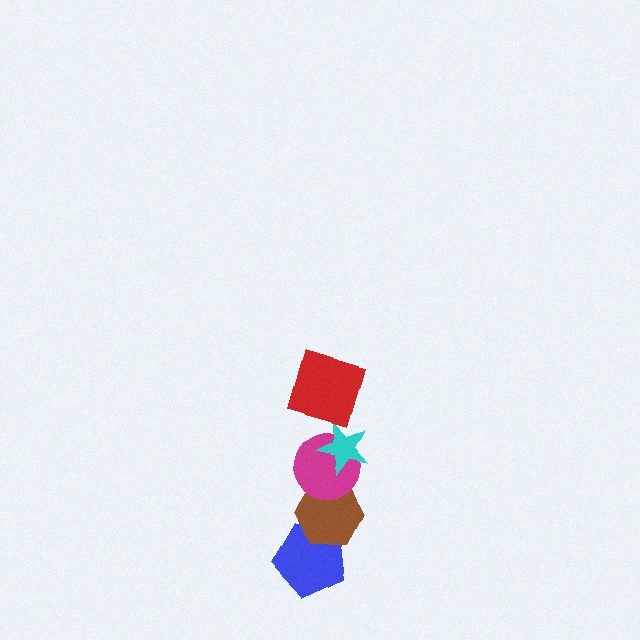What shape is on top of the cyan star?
The red square is on top of the cyan star.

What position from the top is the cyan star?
The cyan star is 2nd from the top.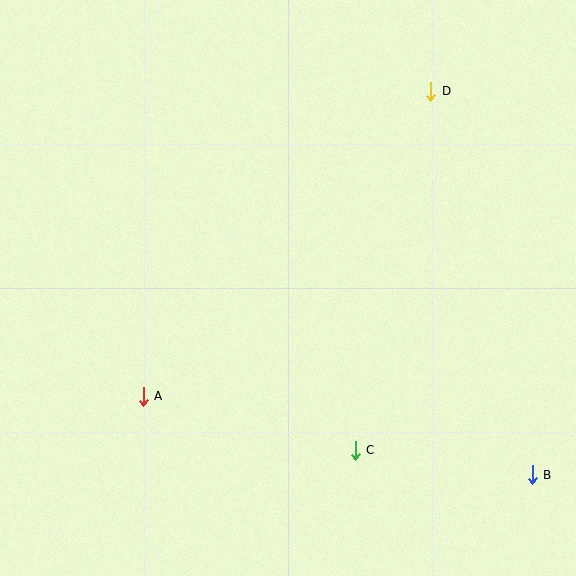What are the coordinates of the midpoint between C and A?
The midpoint between C and A is at (249, 423).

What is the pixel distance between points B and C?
The distance between B and C is 178 pixels.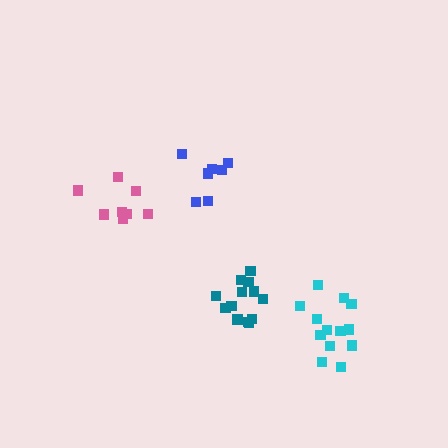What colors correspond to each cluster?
The clusters are colored: cyan, teal, blue, pink.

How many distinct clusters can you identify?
There are 4 distinct clusters.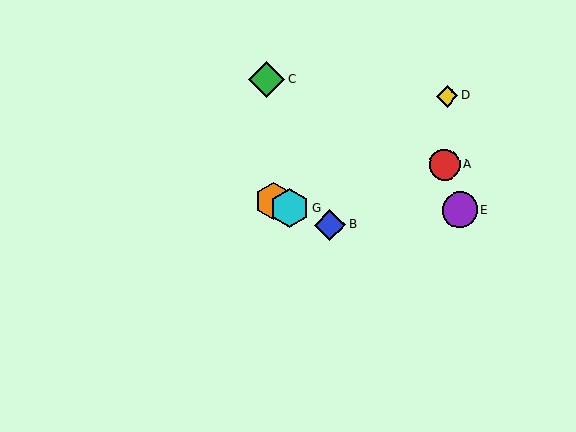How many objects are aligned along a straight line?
3 objects (B, F, G) are aligned along a straight line.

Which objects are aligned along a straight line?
Objects B, F, G are aligned along a straight line.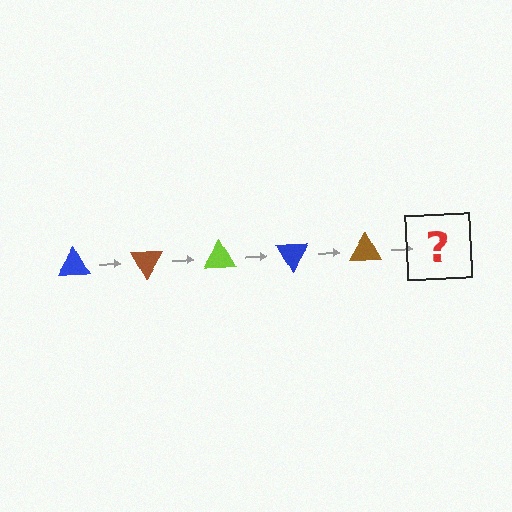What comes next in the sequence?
The next element should be a lime triangle, rotated 300 degrees from the start.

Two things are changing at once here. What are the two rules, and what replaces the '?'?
The two rules are that it rotates 60 degrees each step and the color cycles through blue, brown, and lime. The '?' should be a lime triangle, rotated 300 degrees from the start.